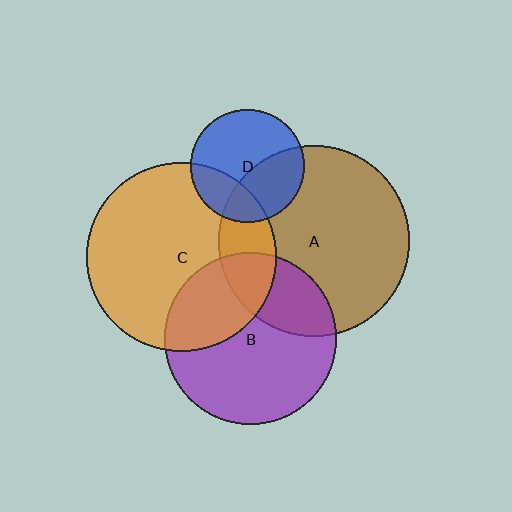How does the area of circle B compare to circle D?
Approximately 2.3 times.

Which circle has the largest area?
Circle A (brown).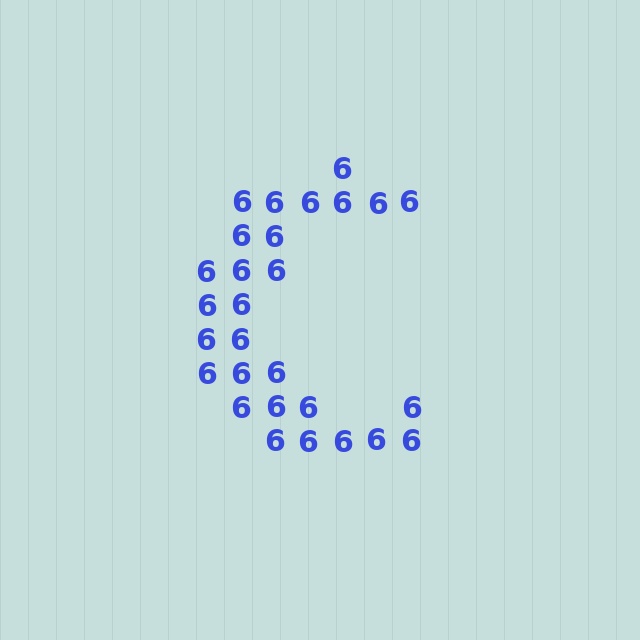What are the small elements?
The small elements are digit 6's.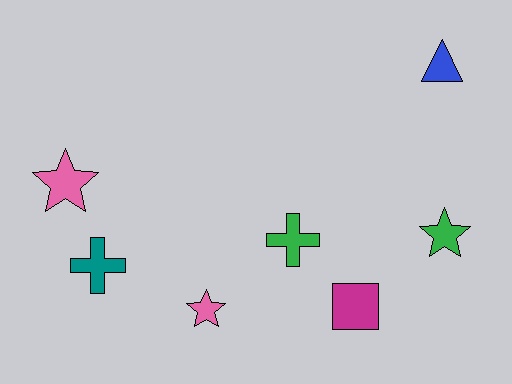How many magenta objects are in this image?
There is 1 magenta object.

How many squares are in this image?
There is 1 square.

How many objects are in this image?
There are 7 objects.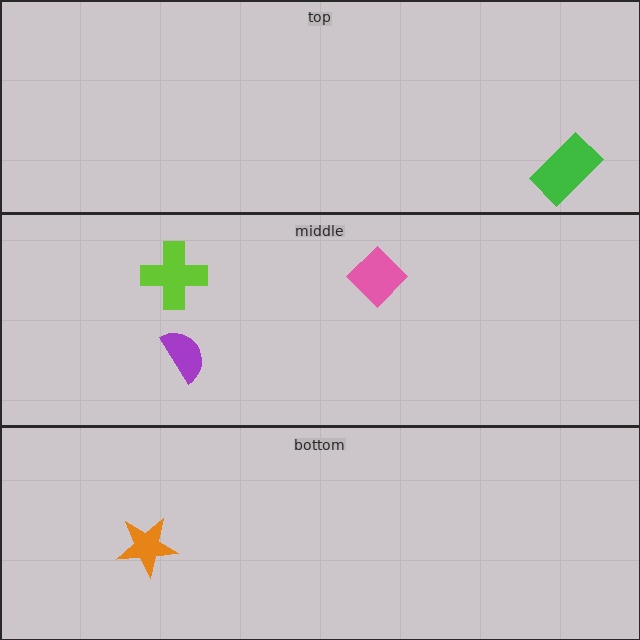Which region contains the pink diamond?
The middle region.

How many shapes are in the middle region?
3.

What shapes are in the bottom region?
The orange star.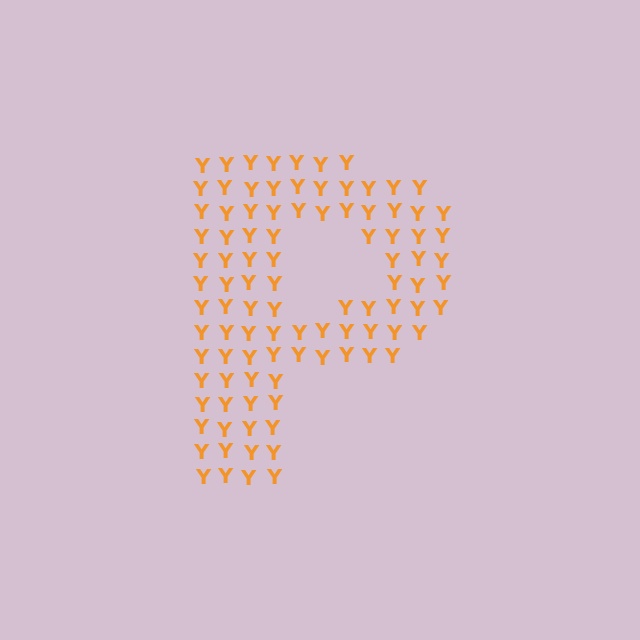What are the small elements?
The small elements are letter Y's.